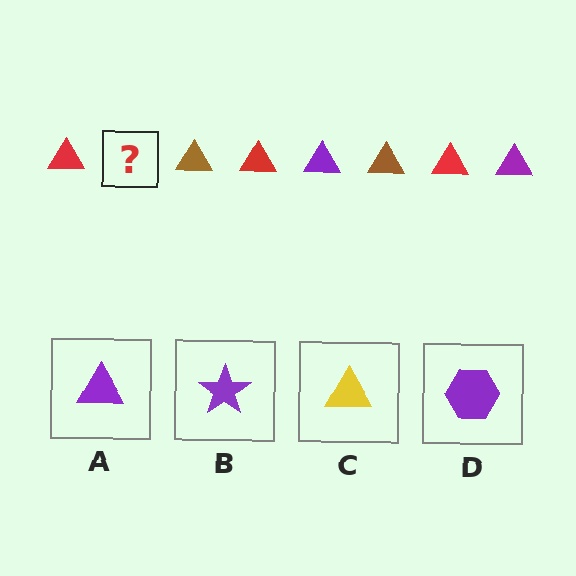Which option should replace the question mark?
Option A.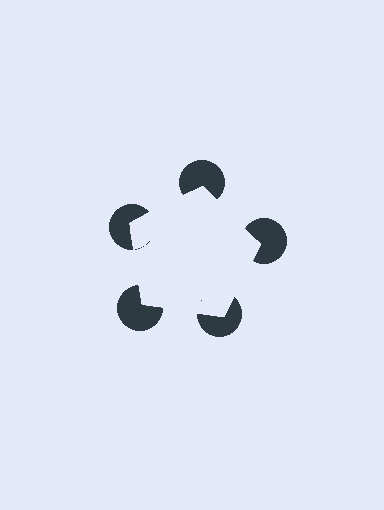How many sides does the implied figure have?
5 sides.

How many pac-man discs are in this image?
There are 5 — one at each vertex of the illusory pentagon.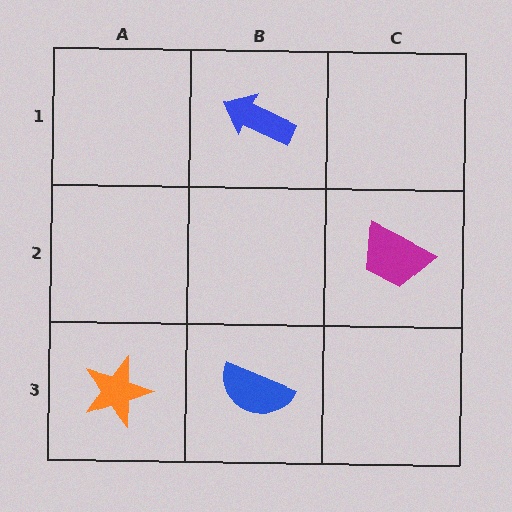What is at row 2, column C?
A magenta trapezoid.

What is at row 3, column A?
An orange star.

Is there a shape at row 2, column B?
No, that cell is empty.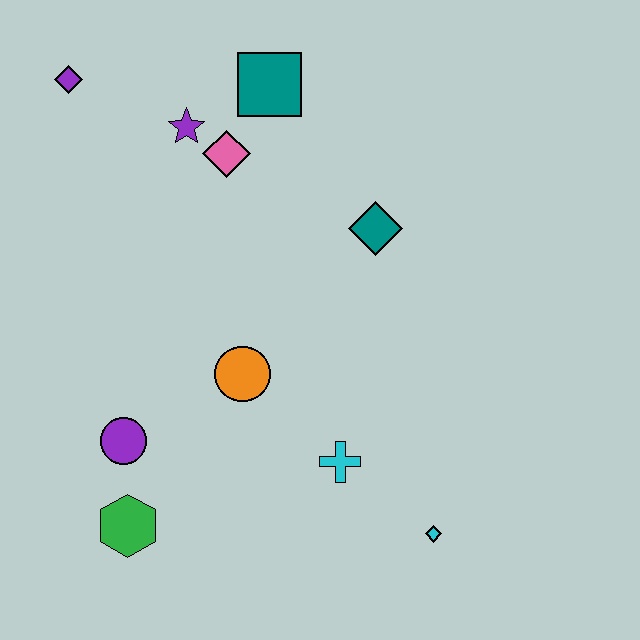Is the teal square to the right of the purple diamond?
Yes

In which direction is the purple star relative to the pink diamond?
The purple star is to the left of the pink diamond.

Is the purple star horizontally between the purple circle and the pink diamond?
Yes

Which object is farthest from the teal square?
The cyan diamond is farthest from the teal square.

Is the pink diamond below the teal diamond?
No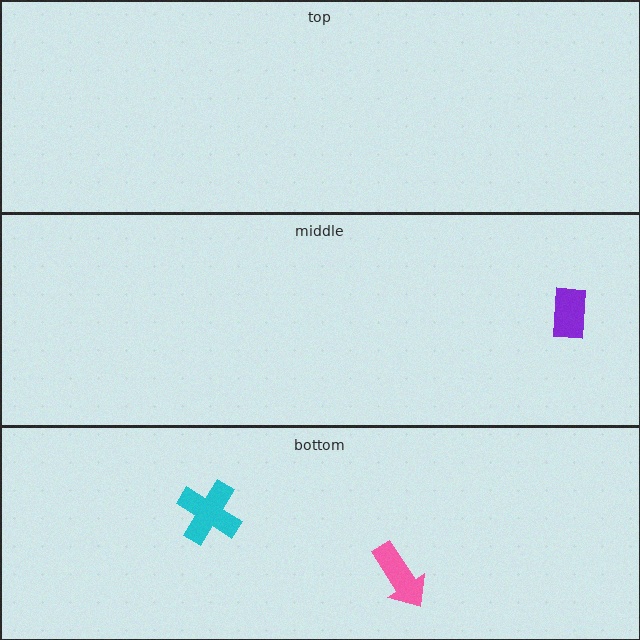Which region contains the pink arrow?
The bottom region.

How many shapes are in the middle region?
1.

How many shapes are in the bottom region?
2.